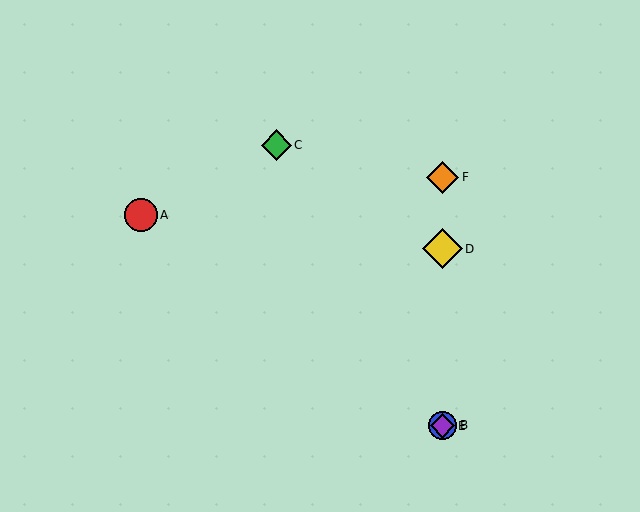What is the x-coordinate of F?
Object F is at x≈442.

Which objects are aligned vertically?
Objects B, D, E, F are aligned vertically.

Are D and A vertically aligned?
No, D is at x≈442 and A is at x≈141.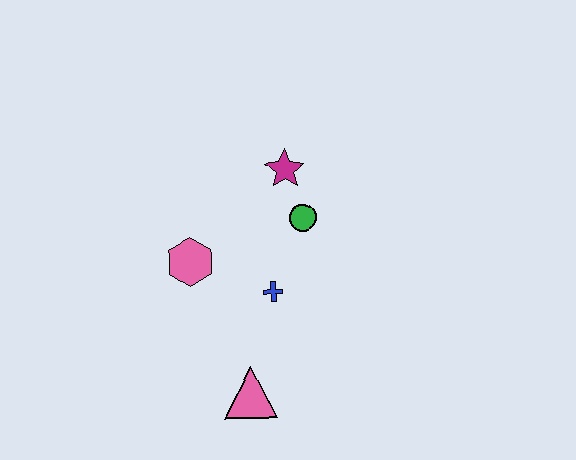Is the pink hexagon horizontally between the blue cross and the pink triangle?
No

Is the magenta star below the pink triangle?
No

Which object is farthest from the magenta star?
The pink triangle is farthest from the magenta star.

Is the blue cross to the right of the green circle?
No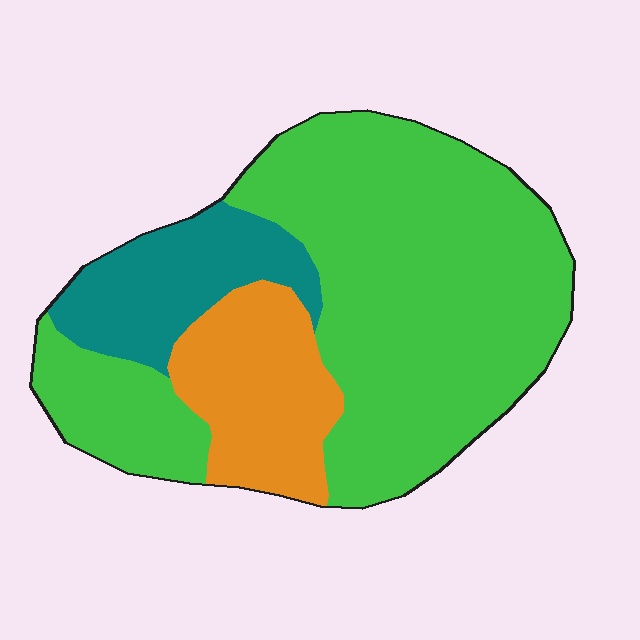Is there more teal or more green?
Green.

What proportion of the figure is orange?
Orange covers 18% of the figure.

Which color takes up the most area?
Green, at roughly 65%.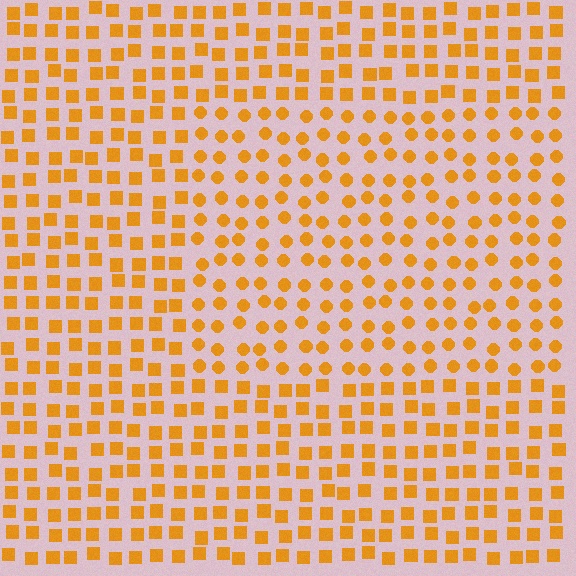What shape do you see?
I see a rectangle.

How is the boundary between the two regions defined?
The boundary is defined by a change in element shape: circles inside vs. squares outside. All elements share the same color and spacing.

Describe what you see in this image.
The image is filled with small orange elements arranged in a uniform grid. A rectangle-shaped region contains circles, while the surrounding area contains squares. The boundary is defined purely by the change in element shape.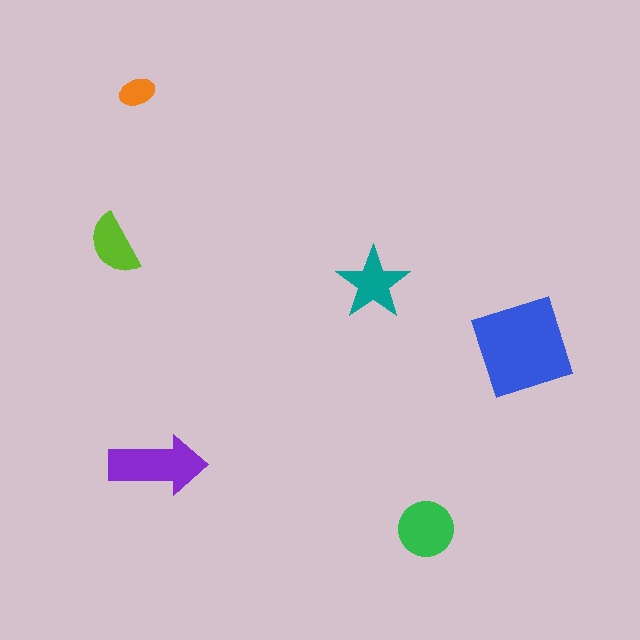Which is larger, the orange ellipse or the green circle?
The green circle.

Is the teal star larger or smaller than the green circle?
Smaller.